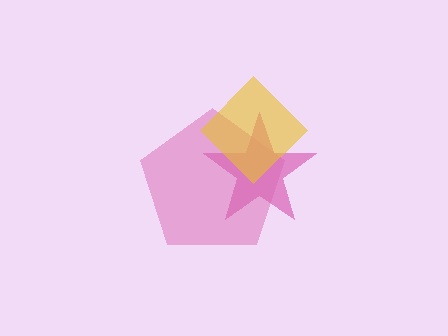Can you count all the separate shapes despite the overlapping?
Yes, there are 3 separate shapes.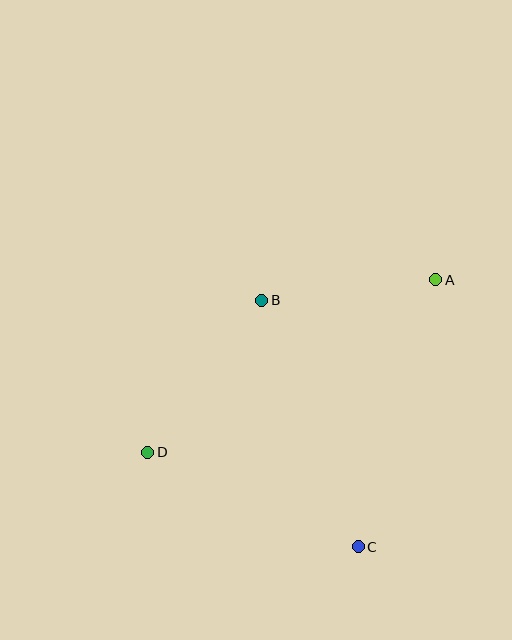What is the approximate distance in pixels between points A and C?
The distance between A and C is approximately 278 pixels.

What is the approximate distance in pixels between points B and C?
The distance between B and C is approximately 264 pixels.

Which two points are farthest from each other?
Points A and D are farthest from each other.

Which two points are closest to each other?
Points A and B are closest to each other.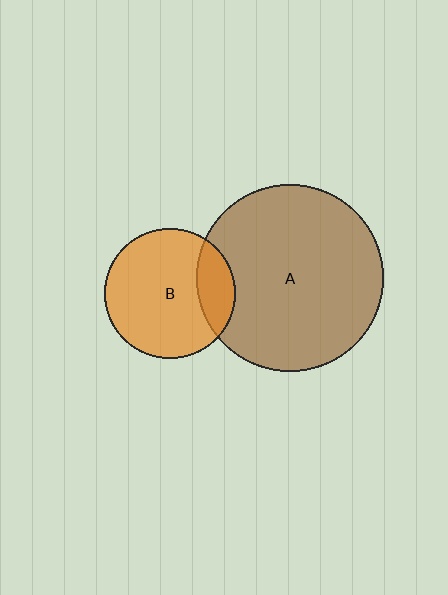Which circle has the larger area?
Circle A (brown).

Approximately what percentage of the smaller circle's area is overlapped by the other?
Approximately 20%.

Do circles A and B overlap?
Yes.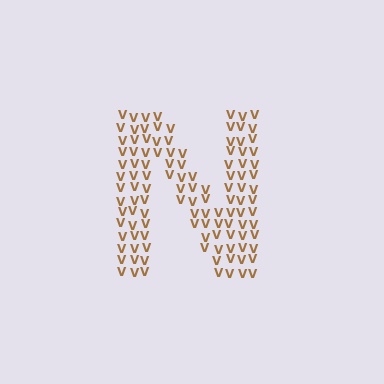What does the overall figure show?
The overall figure shows the letter N.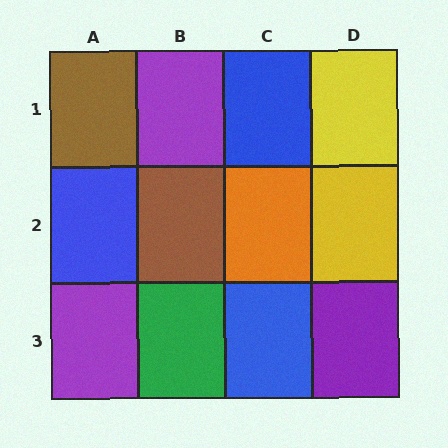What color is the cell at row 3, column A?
Purple.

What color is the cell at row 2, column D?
Yellow.